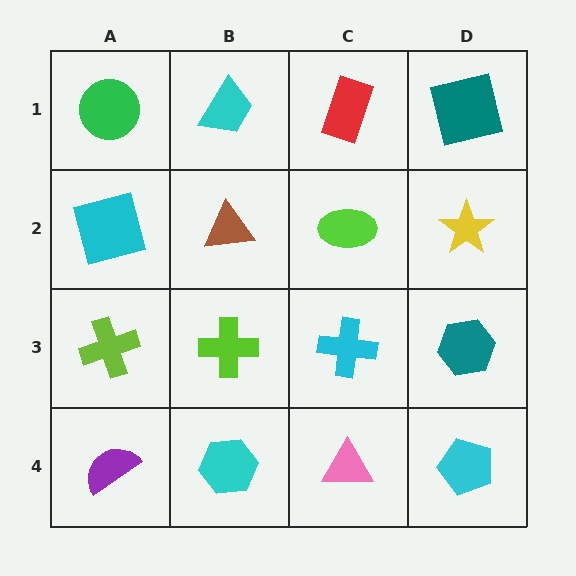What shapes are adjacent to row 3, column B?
A brown triangle (row 2, column B), a cyan hexagon (row 4, column B), a lime cross (row 3, column A), a cyan cross (row 3, column C).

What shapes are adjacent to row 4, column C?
A cyan cross (row 3, column C), a cyan hexagon (row 4, column B), a cyan pentagon (row 4, column D).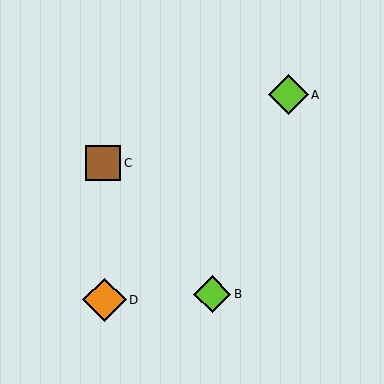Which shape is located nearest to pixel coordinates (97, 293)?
The orange diamond (labeled D) at (104, 300) is nearest to that location.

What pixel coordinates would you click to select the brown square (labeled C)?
Click at (103, 163) to select the brown square C.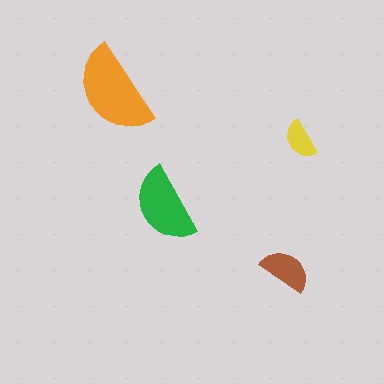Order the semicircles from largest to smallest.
the orange one, the green one, the brown one, the yellow one.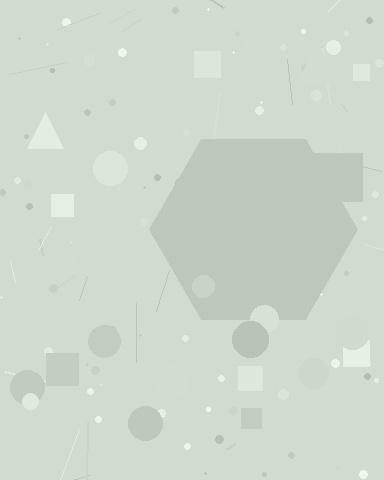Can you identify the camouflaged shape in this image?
The camouflaged shape is a hexagon.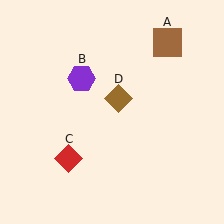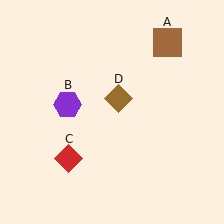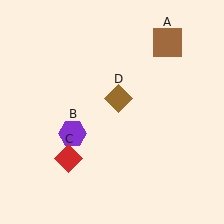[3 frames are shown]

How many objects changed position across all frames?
1 object changed position: purple hexagon (object B).